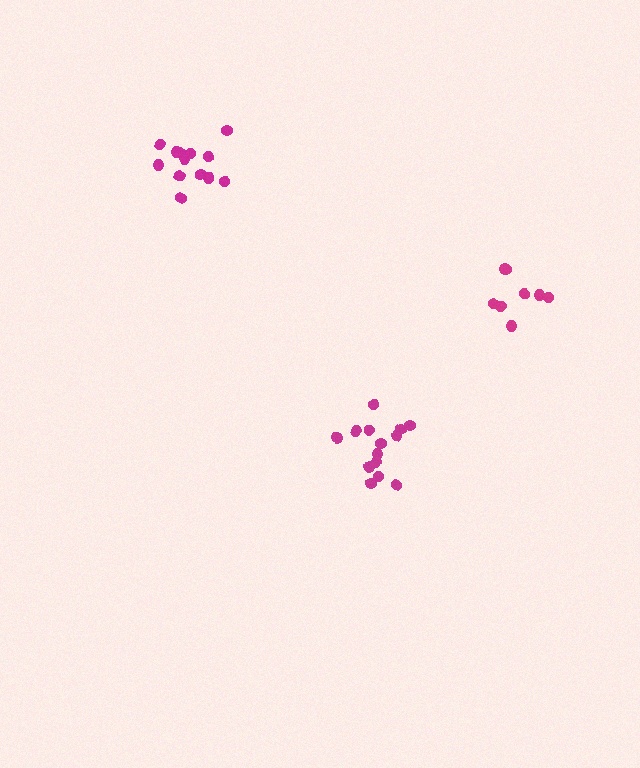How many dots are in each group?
Group 1: 13 dots, Group 2: 14 dots, Group 3: 8 dots (35 total).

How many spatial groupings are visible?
There are 3 spatial groupings.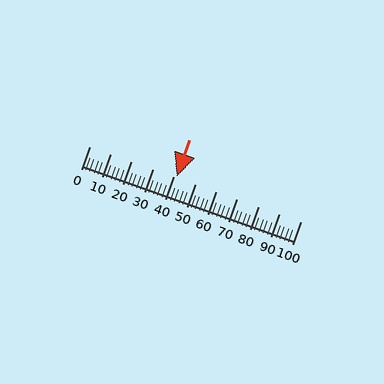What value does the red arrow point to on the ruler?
The red arrow points to approximately 41.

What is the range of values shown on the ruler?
The ruler shows values from 0 to 100.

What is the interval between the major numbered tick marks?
The major tick marks are spaced 10 units apart.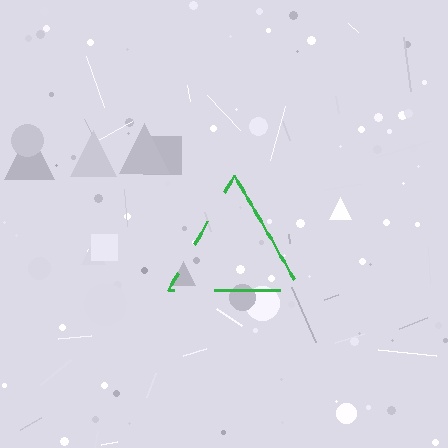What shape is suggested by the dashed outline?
The dashed outline suggests a triangle.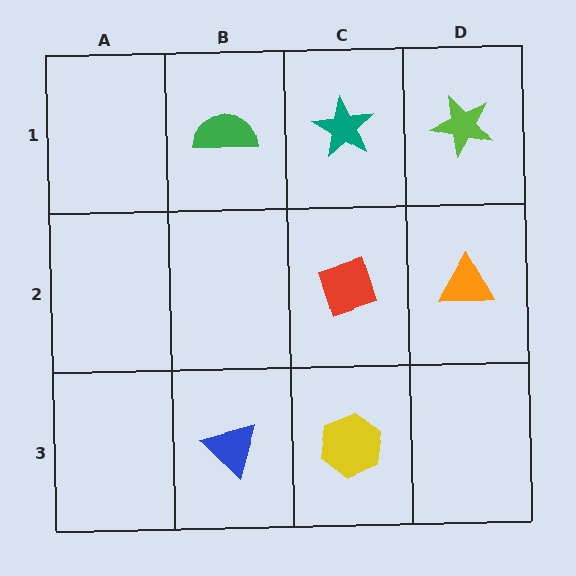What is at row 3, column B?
A blue triangle.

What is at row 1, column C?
A teal star.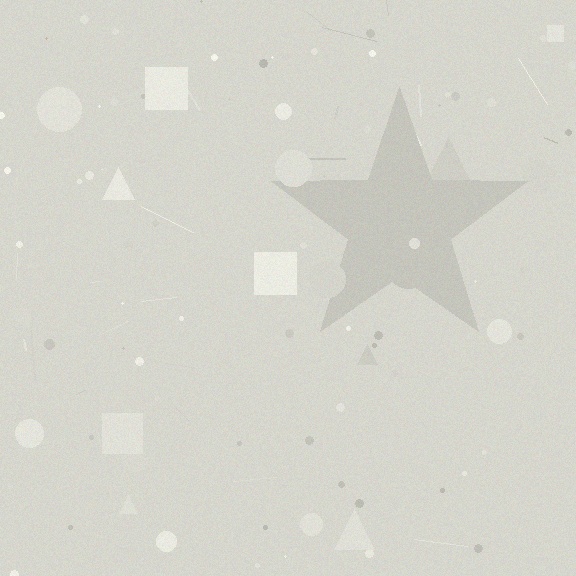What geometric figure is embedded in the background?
A star is embedded in the background.